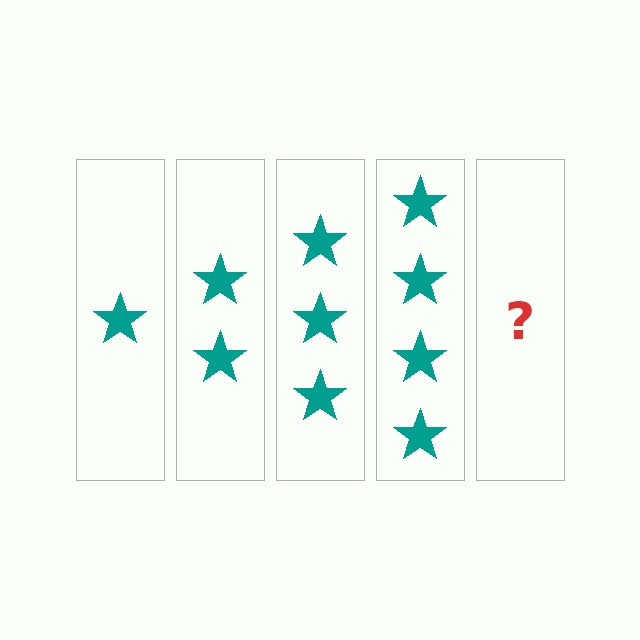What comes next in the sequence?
The next element should be 5 stars.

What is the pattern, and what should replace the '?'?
The pattern is that each step adds one more star. The '?' should be 5 stars.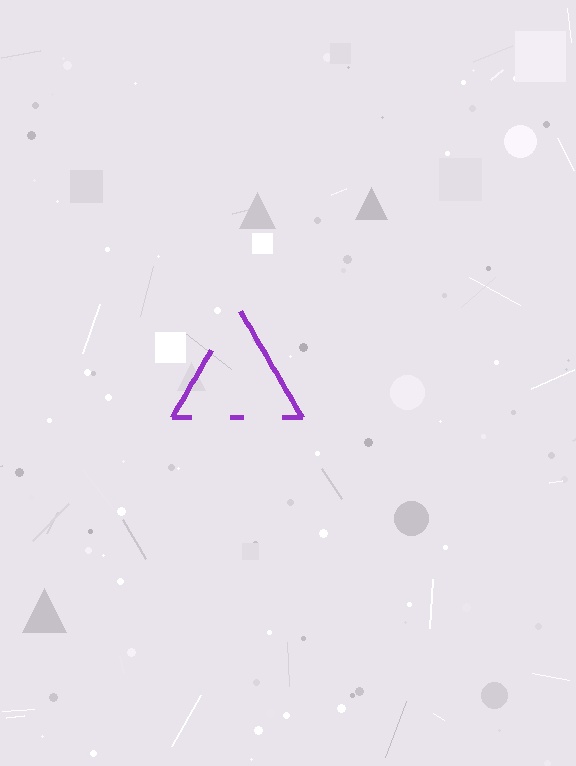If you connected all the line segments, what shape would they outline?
They would outline a triangle.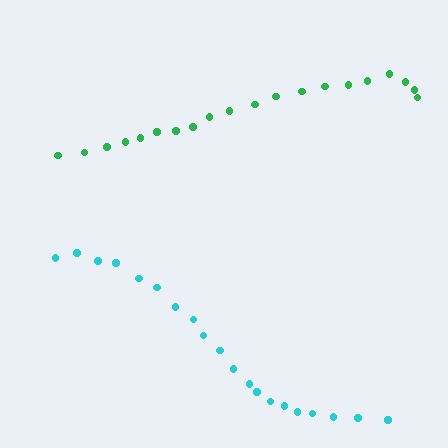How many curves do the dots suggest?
There are 2 distinct paths.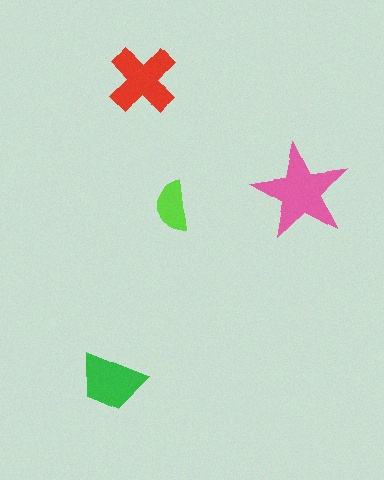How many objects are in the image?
There are 4 objects in the image.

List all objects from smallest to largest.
The lime semicircle, the green trapezoid, the red cross, the pink star.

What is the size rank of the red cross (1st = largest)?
2nd.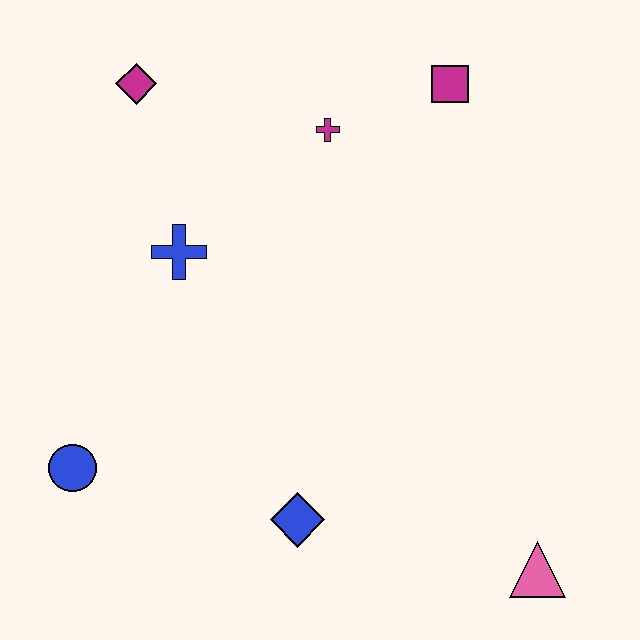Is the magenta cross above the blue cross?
Yes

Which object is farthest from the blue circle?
The magenta square is farthest from the blue circle.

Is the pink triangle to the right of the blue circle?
Yes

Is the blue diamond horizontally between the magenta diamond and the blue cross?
No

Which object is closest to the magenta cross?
The magenta square is closest to the magenta cross.